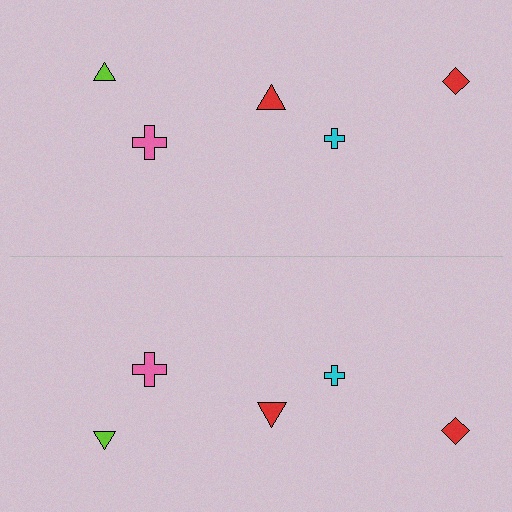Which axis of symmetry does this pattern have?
The pattern has a horizontal axis of symmetry running through the center of the image.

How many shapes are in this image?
There are 10 shapes in this image.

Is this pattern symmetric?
Yes, this pattern has bilateral (reflection) symmetry.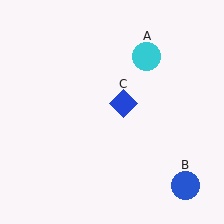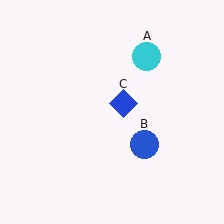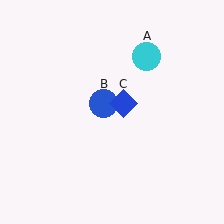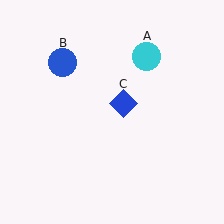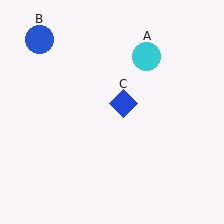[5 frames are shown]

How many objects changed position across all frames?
1 object changed position: blue circle (object B).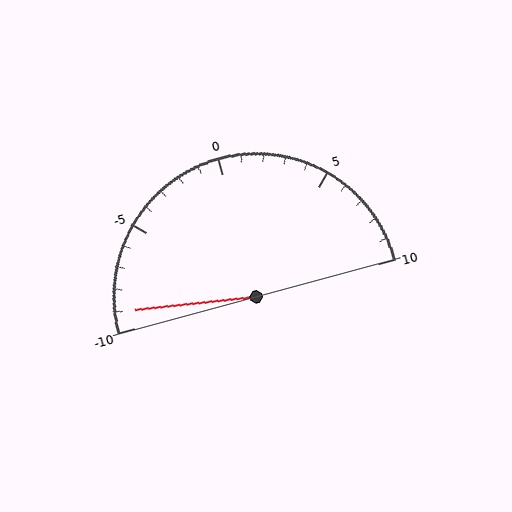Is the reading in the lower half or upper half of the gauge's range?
The reading is in the lower half of the range (-10 to 10).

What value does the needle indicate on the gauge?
The needle indicates approximately -9.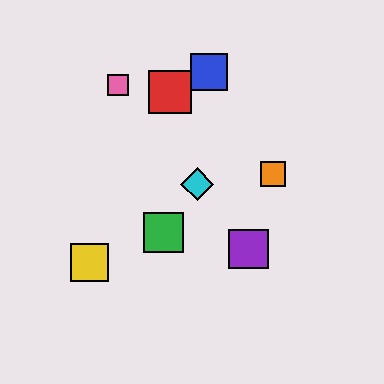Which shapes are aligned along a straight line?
The purple square, the cyan diamond, the pink square are aligned along a straight line.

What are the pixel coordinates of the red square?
The red square is at (170, 92).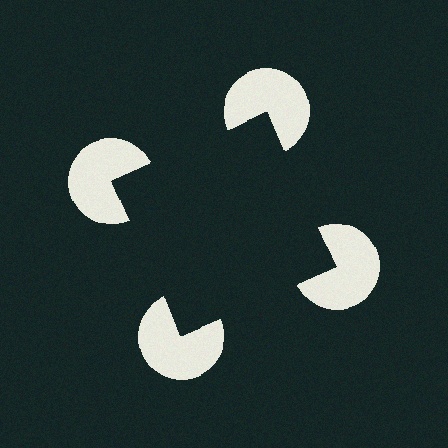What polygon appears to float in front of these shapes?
An illusory square — its edges are inferred from the aligned wedge cuts in the pac-man discs, not physically drawn.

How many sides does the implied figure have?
4 sides.